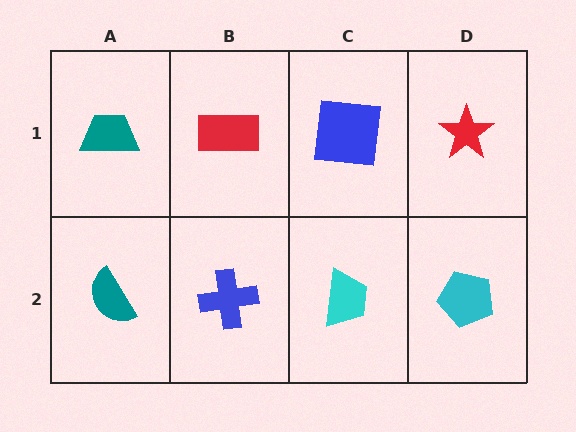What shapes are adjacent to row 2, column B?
A red rectangle (row 1, column B), a teal semicircle (row 2, column A), a cyan trapezoid (row 2, column C).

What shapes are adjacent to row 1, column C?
A cyan trapezoid (row 2, column C), a red rectangle (row 1, column B), a red star (row 1, column D).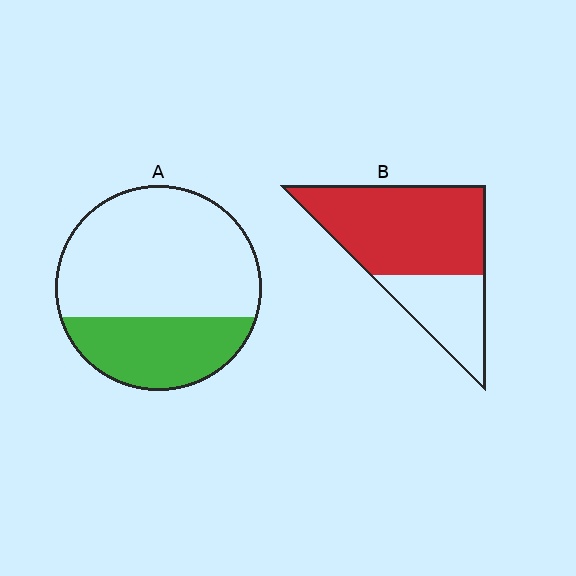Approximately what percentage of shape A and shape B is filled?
A is approximately 30% and B is approximately 70%.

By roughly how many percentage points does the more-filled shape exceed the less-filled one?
By roughly 35 percentage points (B over A).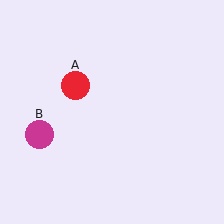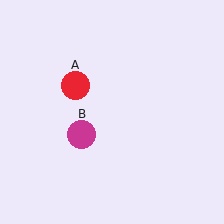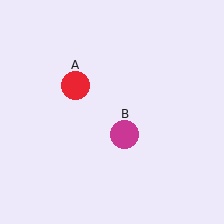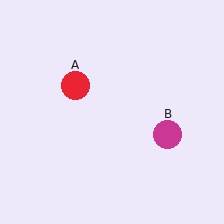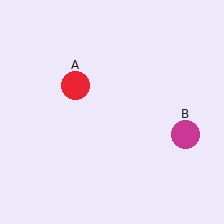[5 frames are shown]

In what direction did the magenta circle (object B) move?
The magenta circle (object B) moved right.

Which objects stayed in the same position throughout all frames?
Red circle (object A) remained stationary.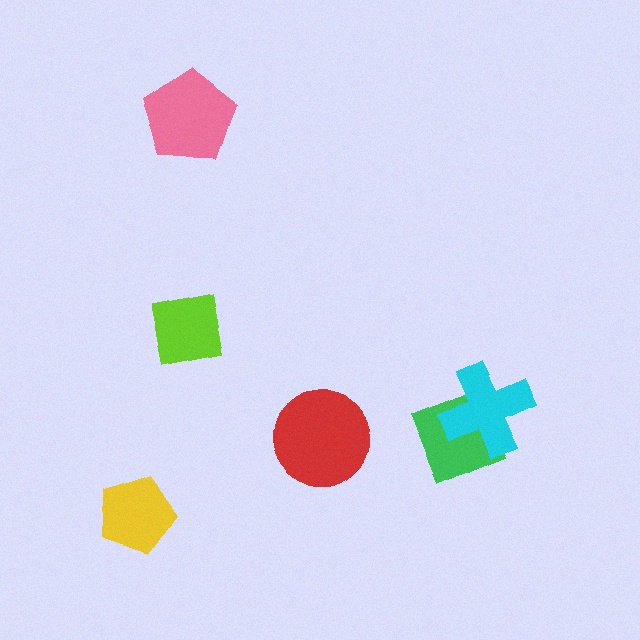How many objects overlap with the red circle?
0 objects overlap with the red circle.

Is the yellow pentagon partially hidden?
No, no other shape covers it.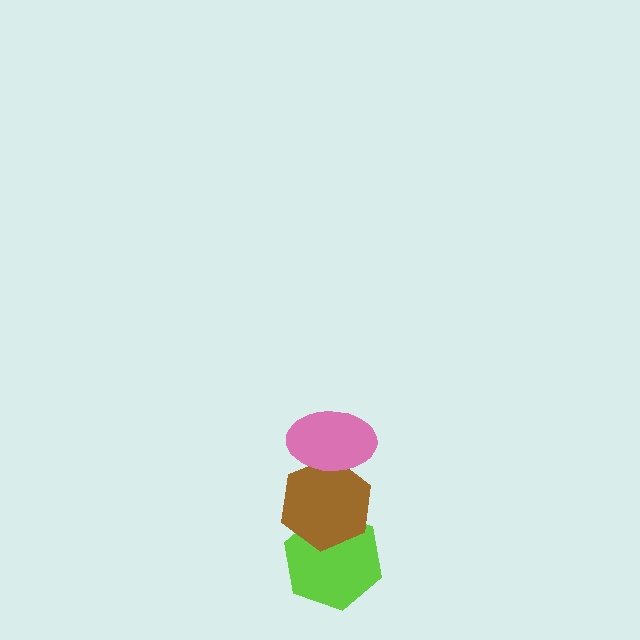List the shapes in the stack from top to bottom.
From top to bottom: the pink ellipse, the brown hexagon, the lime hexagon.